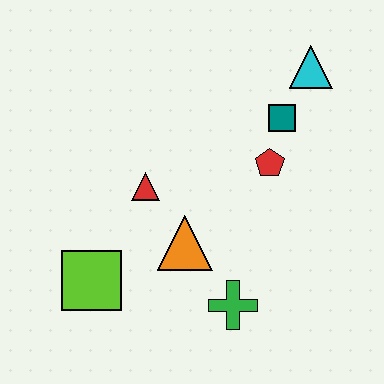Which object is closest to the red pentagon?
The teal square is closest to the red pentagon.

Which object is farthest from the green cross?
The cyan triangle is farthest from the green cross.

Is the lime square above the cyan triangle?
No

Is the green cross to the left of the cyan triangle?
Yes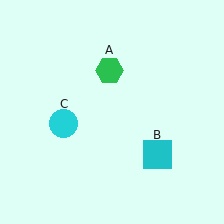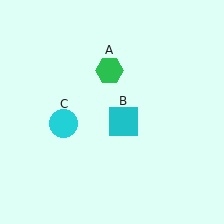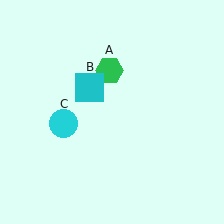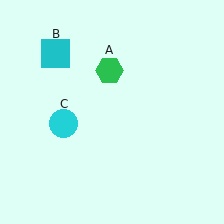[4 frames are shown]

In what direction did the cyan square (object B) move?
The cyan square (object B) moved up and to the left.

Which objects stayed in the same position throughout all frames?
Green hexagon (object A) and cyan circle (object C) remained stationary.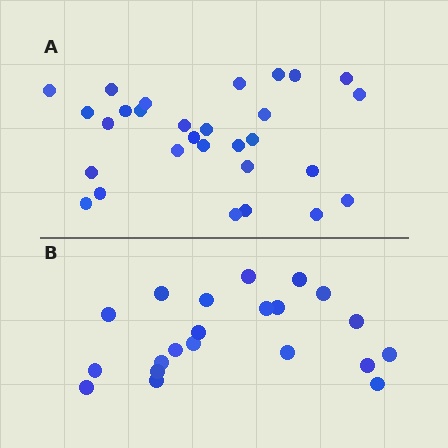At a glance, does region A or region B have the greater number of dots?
Region A (the top region) has more dots.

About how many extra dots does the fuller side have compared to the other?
Region A has roughly 8 or so more dots than region B.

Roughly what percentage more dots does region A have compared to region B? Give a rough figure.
About 40% more.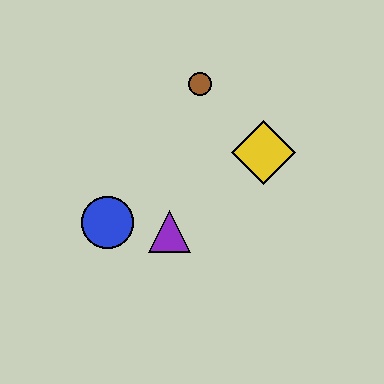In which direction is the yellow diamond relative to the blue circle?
The yellow diamond is to the right of the blue circle.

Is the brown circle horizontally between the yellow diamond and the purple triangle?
Yes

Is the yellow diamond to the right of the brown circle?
Yes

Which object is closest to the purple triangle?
The blue circle is closest to the purple triangle.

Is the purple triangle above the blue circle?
No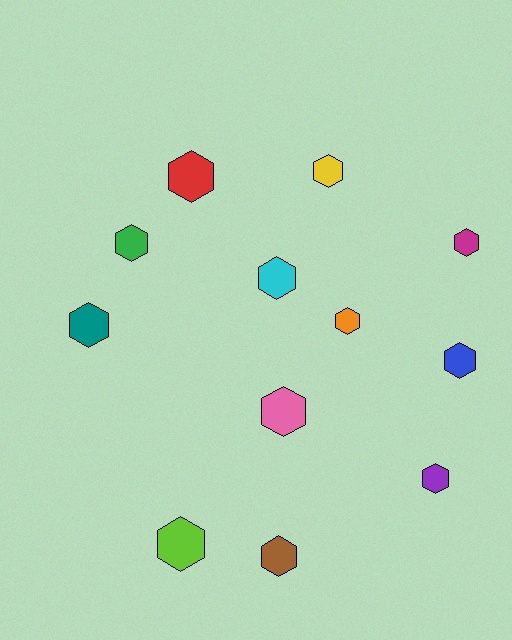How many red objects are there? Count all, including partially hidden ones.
There is 1 red object.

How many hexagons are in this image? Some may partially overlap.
There are 12 hexagons.